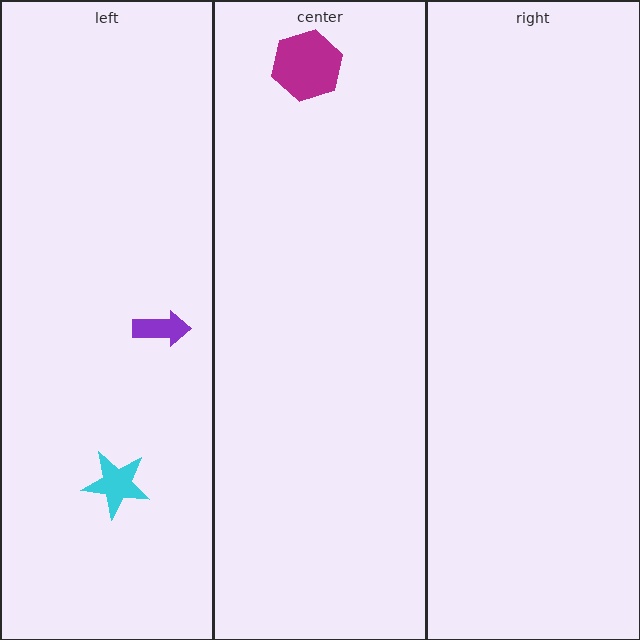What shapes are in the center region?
The magenta hexagon.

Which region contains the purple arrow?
The left region.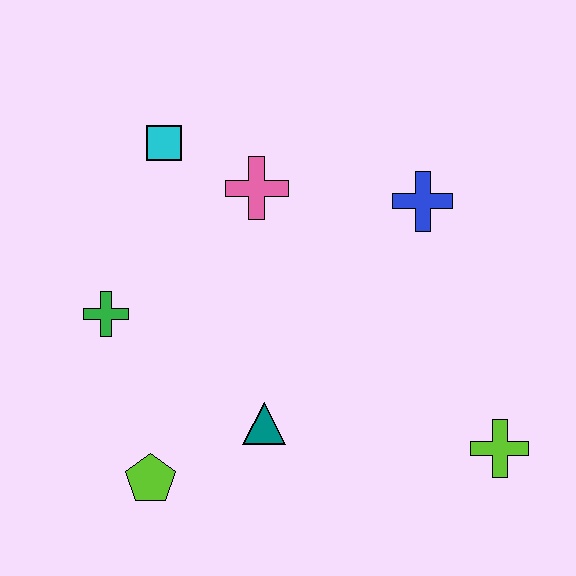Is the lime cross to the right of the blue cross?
Yes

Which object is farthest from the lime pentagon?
The blue cross is farthest from the lime pentagon.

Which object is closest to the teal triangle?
The lime pentagon is closest to the teal triangle.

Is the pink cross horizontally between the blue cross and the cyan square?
Yes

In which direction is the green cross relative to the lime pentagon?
The green cross is above the lime pentagon.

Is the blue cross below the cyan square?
Yes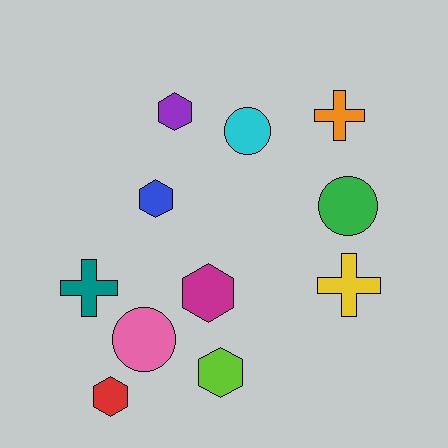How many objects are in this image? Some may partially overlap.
There are 11 objects.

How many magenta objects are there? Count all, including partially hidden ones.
There is 1 magenta object.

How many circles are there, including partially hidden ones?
There are 3 circles.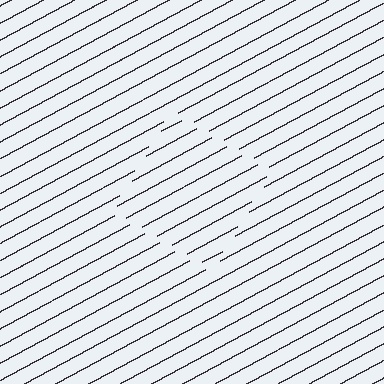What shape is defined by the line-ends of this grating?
An illusory square. The interior of the shape contains the same grating, shifted by half a period — the contour is defined by the phase discontinuity where line-ends from the inner and outer gratings abut.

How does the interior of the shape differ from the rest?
The interior of the shape contains the same grating, shifted by half a period — the contour is defined by the phase discontinuity where line-ends from the inner and outer gratings abut.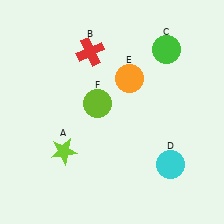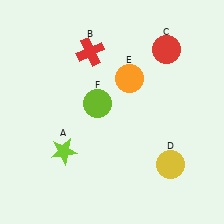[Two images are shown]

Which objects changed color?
C changed from green to red. D changed from cyan to yellow.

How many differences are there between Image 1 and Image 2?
There are 2 differences between the two images.